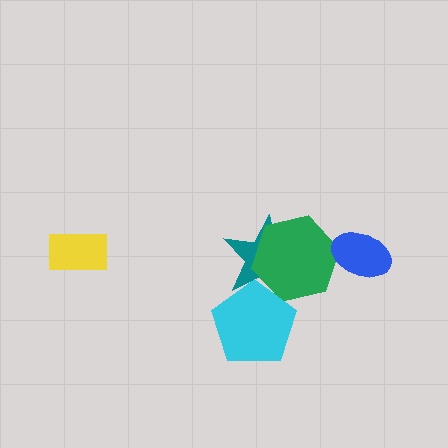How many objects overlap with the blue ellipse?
1 object overlaps with the blue ellipse.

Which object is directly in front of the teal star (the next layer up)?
The green hexagon is directly in front of the teal star.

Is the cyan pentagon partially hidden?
No, no other shape covers it.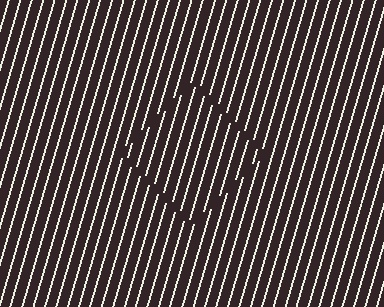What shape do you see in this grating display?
An illusory square. The interior of the shape contains the same grating, shifted by half a period — the contour is defined by the phase discontinuity where line-ends from the inner and outer gratings abut.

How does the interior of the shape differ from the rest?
The interior of the shape contains the same grating, shifted by half a period — the contour is defined by the phase discontinuity where line-ends from the inner and outer gratings abut.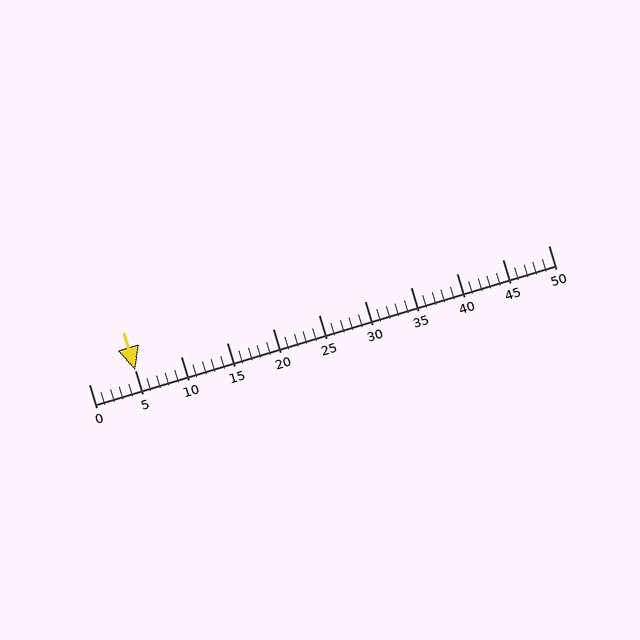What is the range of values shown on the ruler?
The ruler shows values from 0 to 50.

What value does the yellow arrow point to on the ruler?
The yellow arrow points to approximately 5.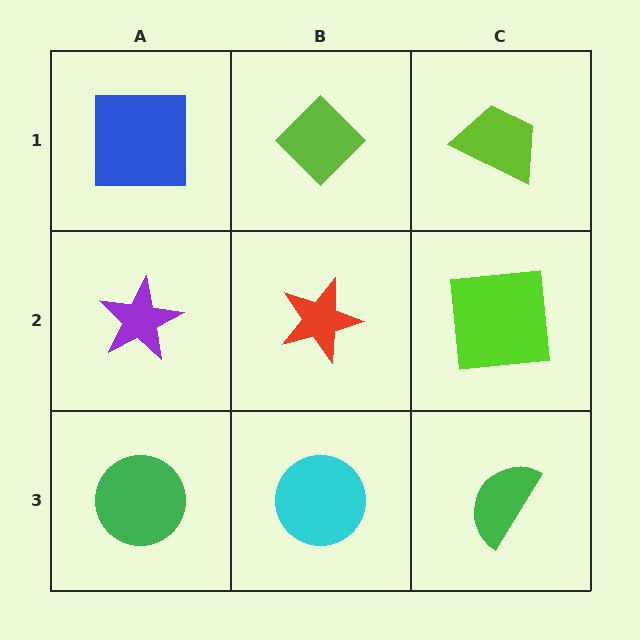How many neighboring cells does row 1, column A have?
2.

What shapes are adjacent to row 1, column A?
A purple star (row 2, column A), a lime diamond (row 1, column B).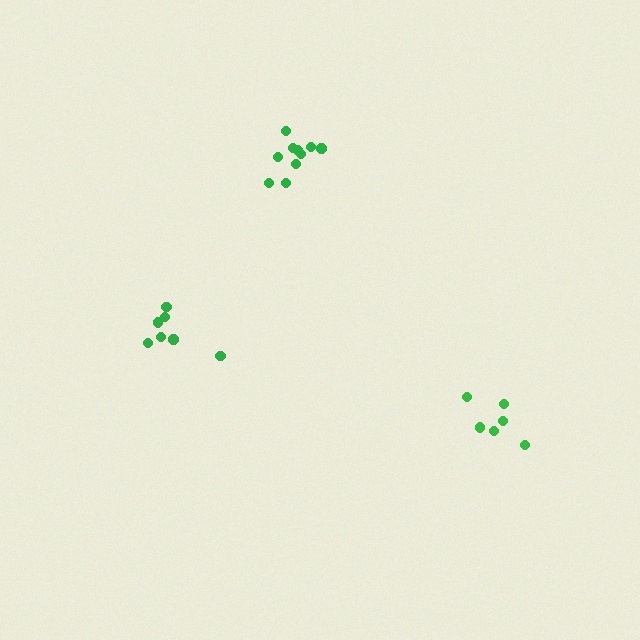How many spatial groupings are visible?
There are 3 spatial groupings.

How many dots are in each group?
Group 1: 10 dots, Group 2: 7 dots, Group 3: 6 dots (23 total).